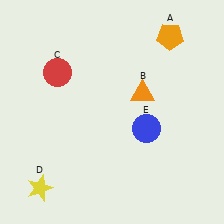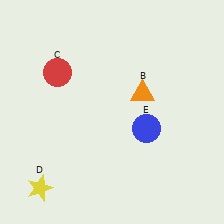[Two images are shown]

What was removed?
The orange pentagon (A) was removed in Image 2.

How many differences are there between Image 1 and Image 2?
There is 1 difference between the two images.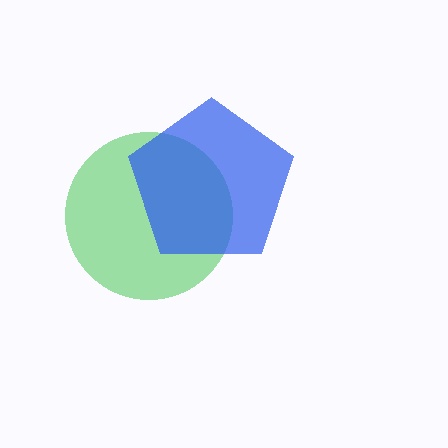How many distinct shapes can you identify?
There are 2 distinct shapes: a green circle, a blue pentagon.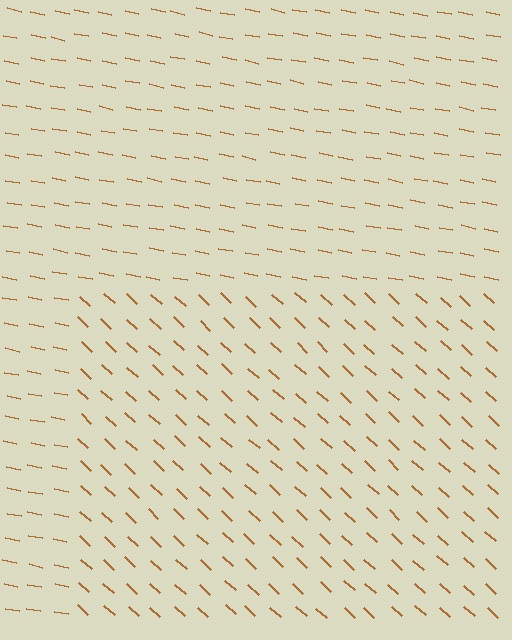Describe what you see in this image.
The image is filled with small brown line segments. A rectangle region in the image has lines oriented differently from the surrounding lines, creating a visible texture boundary.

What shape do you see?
I see a rectangle.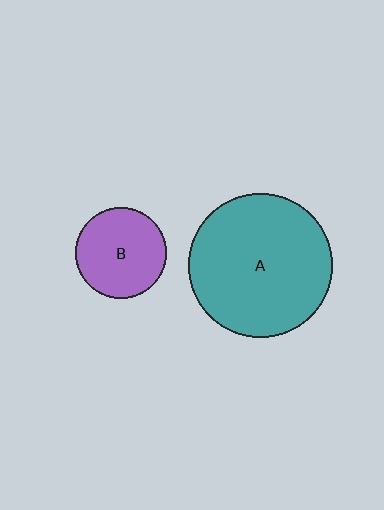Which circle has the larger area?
Circle A (teal).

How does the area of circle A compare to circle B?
Approximately 2.5 times.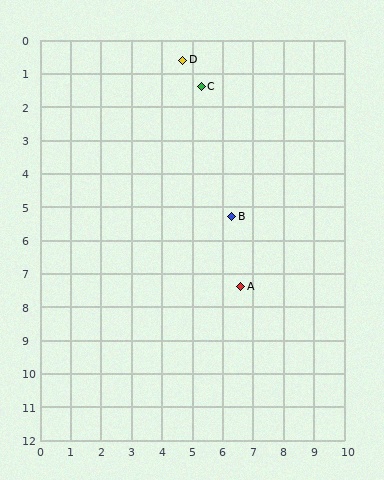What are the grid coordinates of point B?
Point B is at approximately (6.3, 5.3).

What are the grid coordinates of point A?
Point A is at approximately (6.6, 7.4).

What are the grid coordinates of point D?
Point D is at approximately (4.7, 0.6).